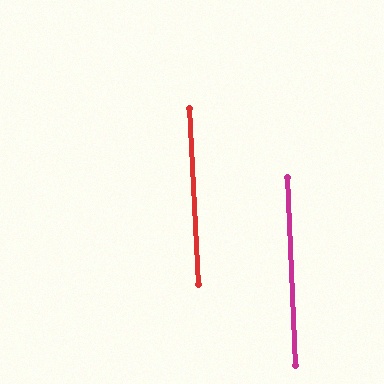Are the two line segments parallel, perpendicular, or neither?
Parallel — their directions differ by only 0.4°.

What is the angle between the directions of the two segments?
Approximately 0 degrees.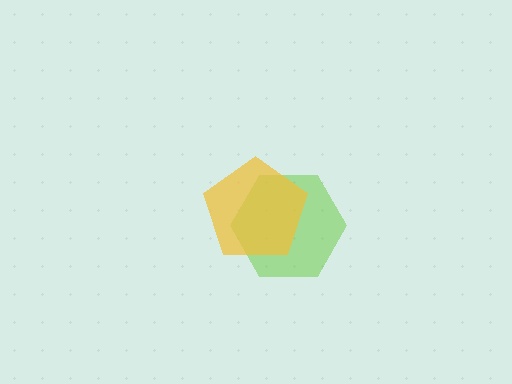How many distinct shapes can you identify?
There are 2 distinct shapes: a lime hexagon, a yellow pentagon.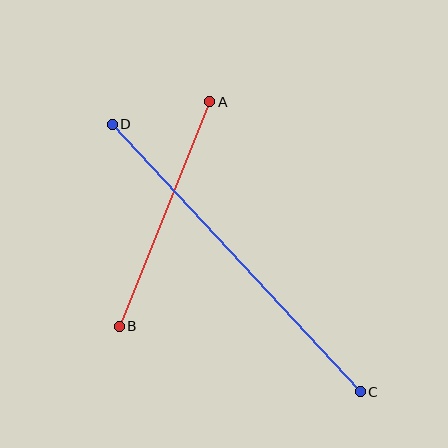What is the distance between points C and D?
The distance is approximately 365 pixels.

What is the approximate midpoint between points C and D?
The midpoint is at approximately (236, 258) pixels.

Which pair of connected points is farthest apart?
Points C and D are farthest apart.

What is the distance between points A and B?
The distance is approximately 242 pixels.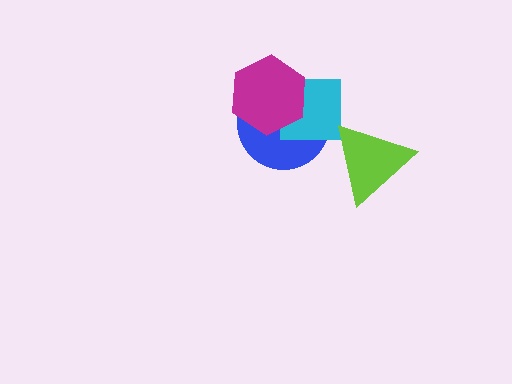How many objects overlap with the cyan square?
2 objects overlap with the cyan square.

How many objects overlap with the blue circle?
2 objects overlap with the blue circle.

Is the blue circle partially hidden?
Yes, it is partially covered by another shape.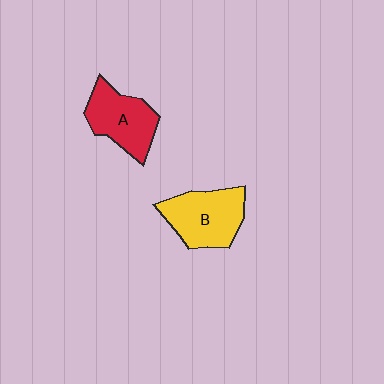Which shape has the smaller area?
Shape A (red).